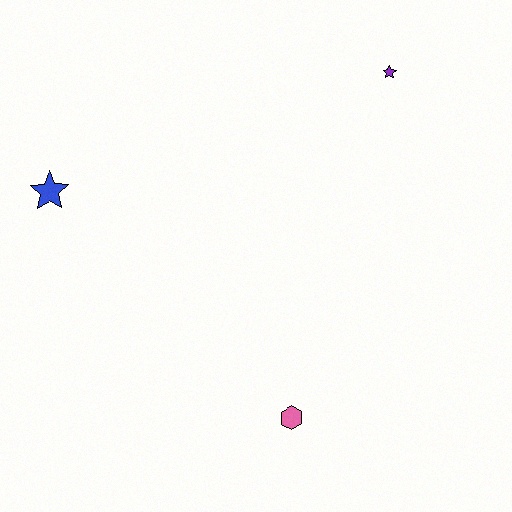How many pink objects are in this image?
There is 1 pink object.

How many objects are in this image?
There are 3 objects.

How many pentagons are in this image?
There are no pentagons.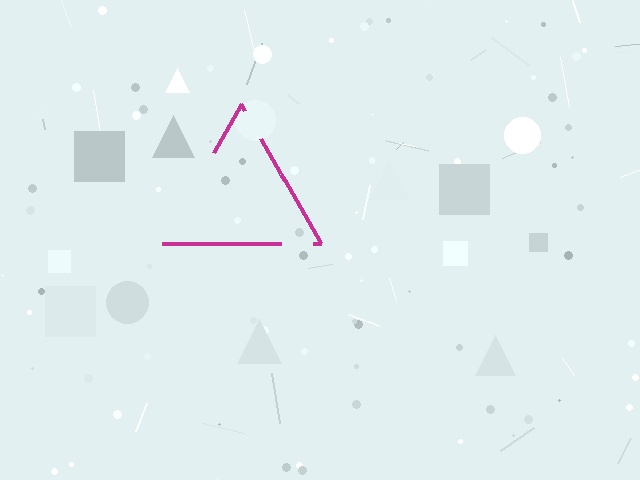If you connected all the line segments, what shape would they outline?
They would outline a triangle.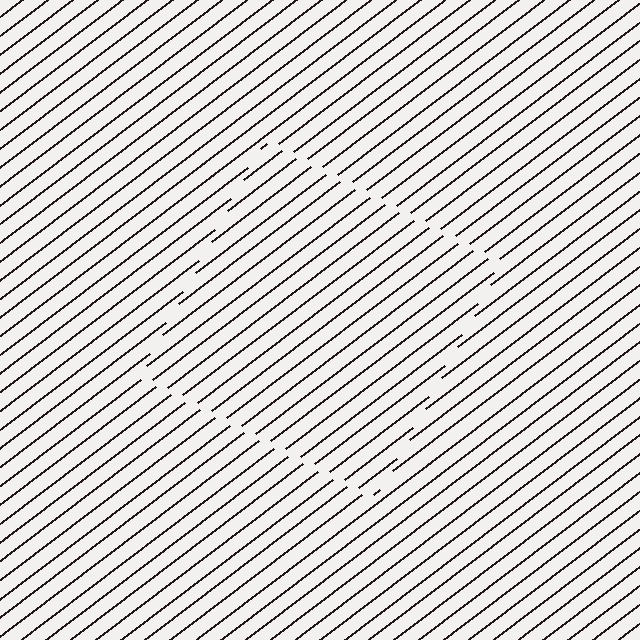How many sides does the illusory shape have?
4 sides — the line-ends trace a square.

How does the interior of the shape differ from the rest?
The interior of the shape contains the same grating, shifted by half a period — the contour is defined by the phase discontinuity where line-ends from the inner and outer gratings abut.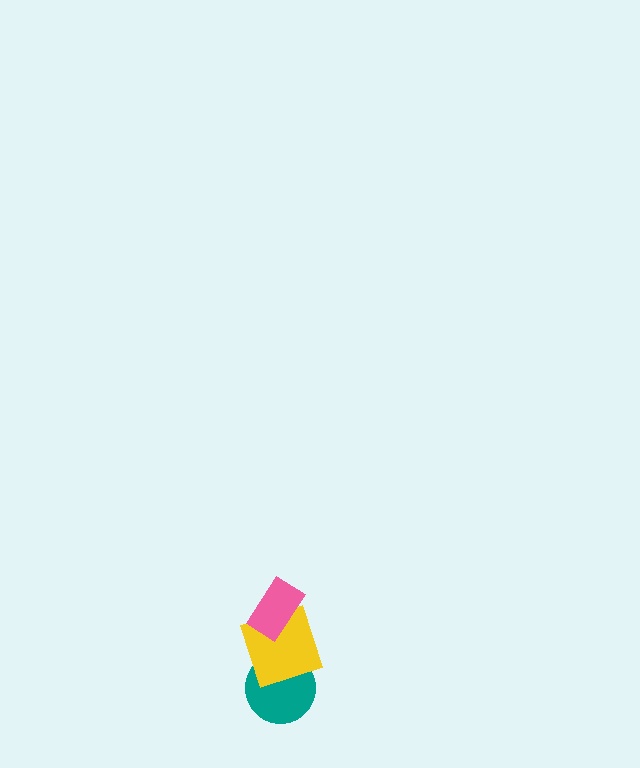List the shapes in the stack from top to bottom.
From top to bottom: the pink rectangle, the yellow square, the teal circle.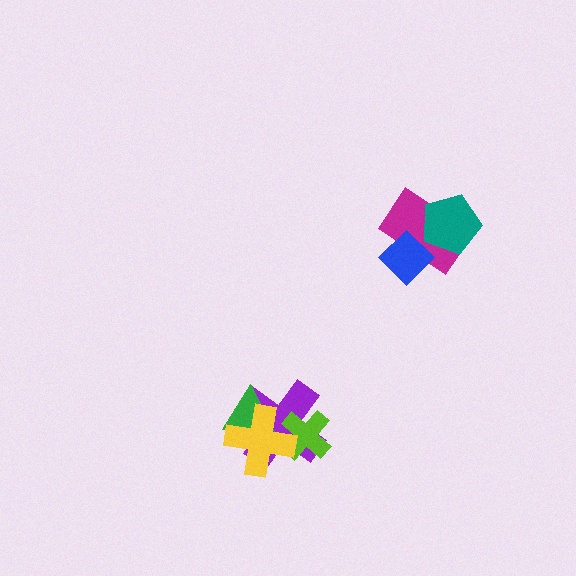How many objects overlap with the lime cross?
2 objects overlap with the lime cross.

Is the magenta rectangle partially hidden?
Yes, it is partially covered by another shape.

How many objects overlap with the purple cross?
3 objects overlap with the purple cross.